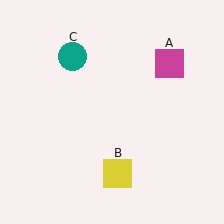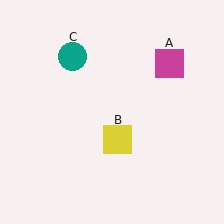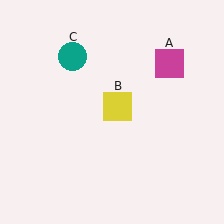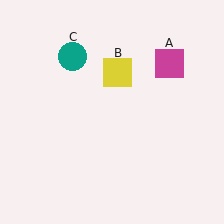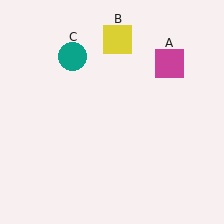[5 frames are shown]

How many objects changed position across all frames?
1 object changed position: yellow square (object B).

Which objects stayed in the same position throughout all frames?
Magenta square (object A) and teal circle (object C) remained stationary.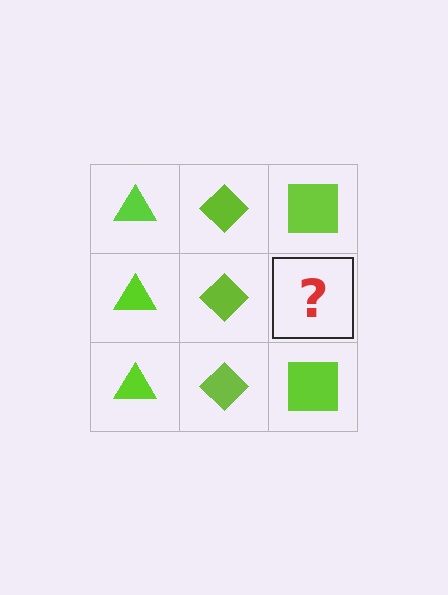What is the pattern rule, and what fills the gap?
The rule is that each column has a consistent shape. The gap should be filled with a lime square.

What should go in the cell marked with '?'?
The missing cell should contain a lime square.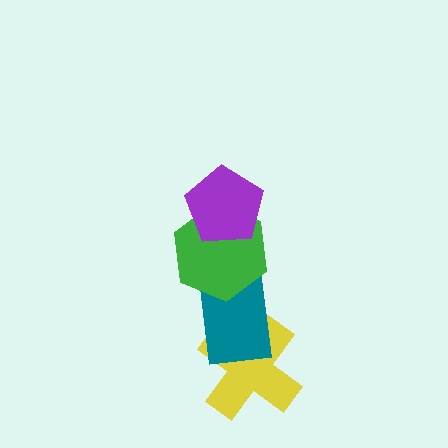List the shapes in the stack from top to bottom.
From top to bottom: the purple pentagon, the green hexagon, the teal rectangle, the yellow cross.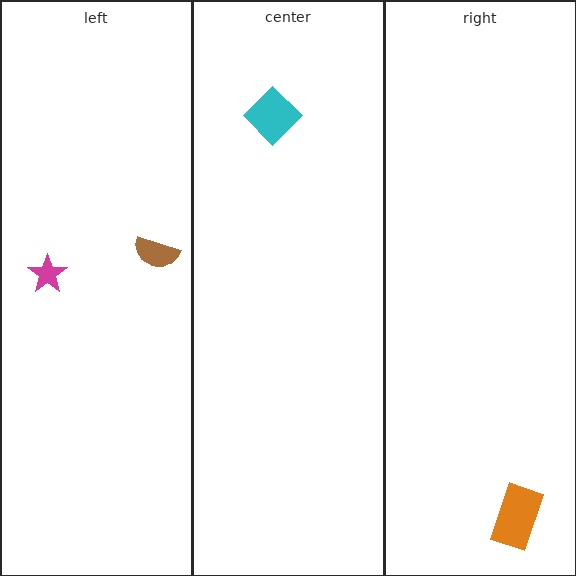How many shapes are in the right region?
1.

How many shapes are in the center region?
1.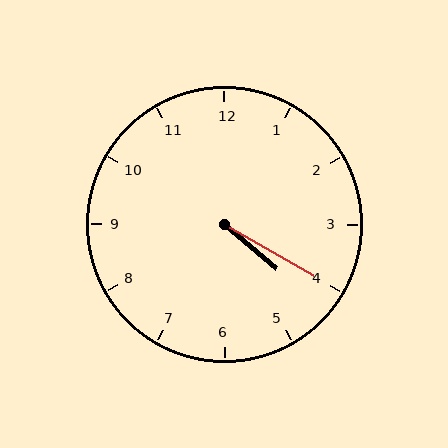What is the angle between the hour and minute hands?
Approximately 10 degrees.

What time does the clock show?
4:20.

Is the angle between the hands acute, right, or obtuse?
It is acute.